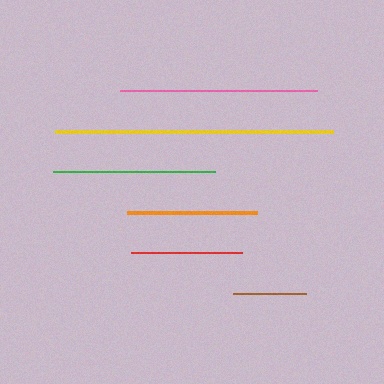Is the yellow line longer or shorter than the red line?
The yellow line is longer than the red line.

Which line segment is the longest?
The yellow line is the longest at approximately 278 pixels.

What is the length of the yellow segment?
The yellow segment is approximately 278 pixels long.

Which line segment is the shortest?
The brown line is the shortest at approximately 74 pixels.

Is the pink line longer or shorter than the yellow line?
The yellow line is longer than the pink line.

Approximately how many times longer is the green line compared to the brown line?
The green line is approximately 2.2 times the length of the brown line.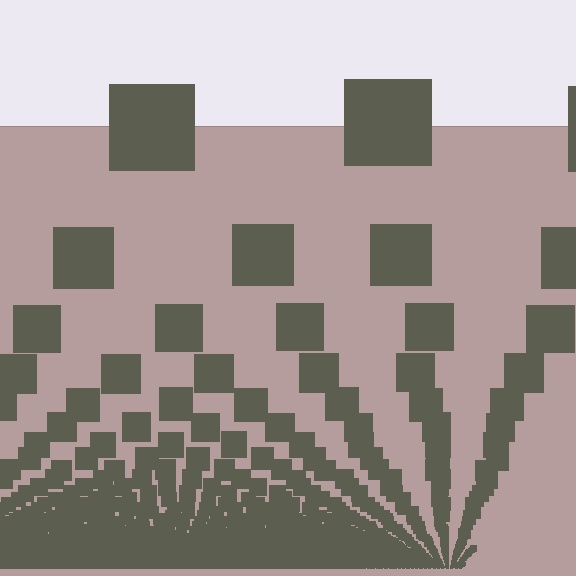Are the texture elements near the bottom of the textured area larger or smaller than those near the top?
Smaller. The gradient is inverted — elements near the bottom are smaller and denser.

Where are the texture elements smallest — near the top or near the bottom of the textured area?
Near the bottom.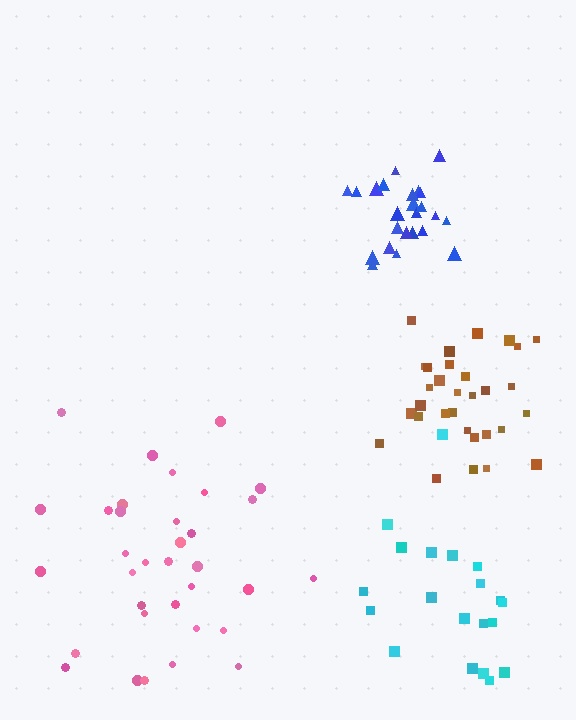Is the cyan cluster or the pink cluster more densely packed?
Pink.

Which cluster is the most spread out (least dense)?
Cyan.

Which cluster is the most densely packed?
Blue.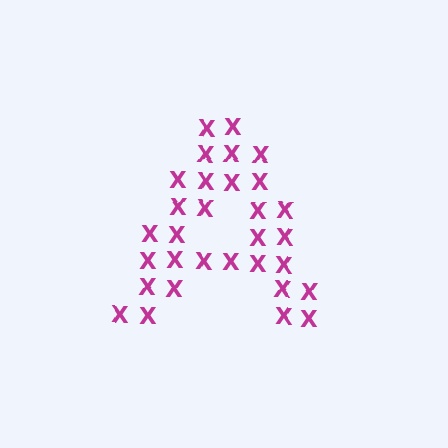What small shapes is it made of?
It is made of small letter X's.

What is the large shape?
The large shape is the letter A.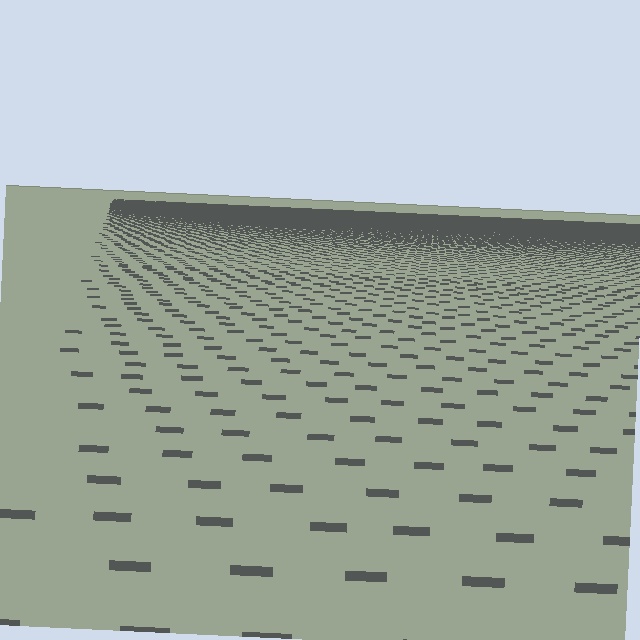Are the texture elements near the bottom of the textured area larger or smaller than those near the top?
Larger. Near the bottom, elements are closer to the viewer and appear at a bigger on-screen size.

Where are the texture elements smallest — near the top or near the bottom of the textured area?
Near the top.